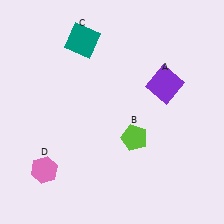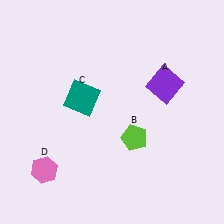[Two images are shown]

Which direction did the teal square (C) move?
The teal square (C) moved down.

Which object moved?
The teal square (C) moved down.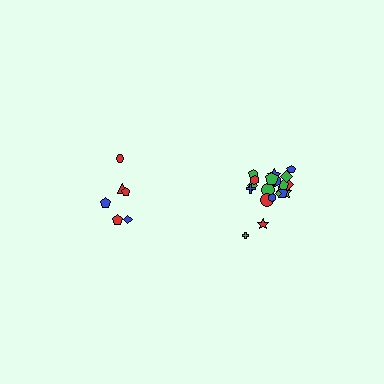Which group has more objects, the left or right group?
The right group.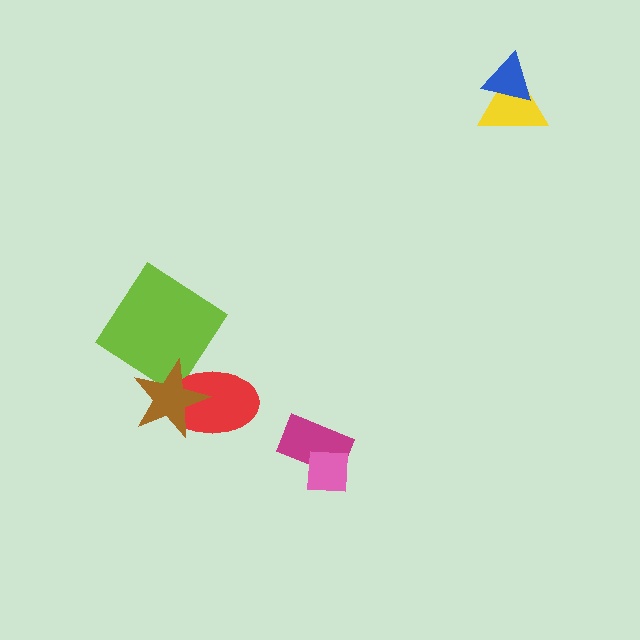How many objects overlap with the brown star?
2 objects overlap with the brown star.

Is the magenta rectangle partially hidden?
Yes, it is partially covered by another shape.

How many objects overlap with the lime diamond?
1 object overlaps with the lime diamond.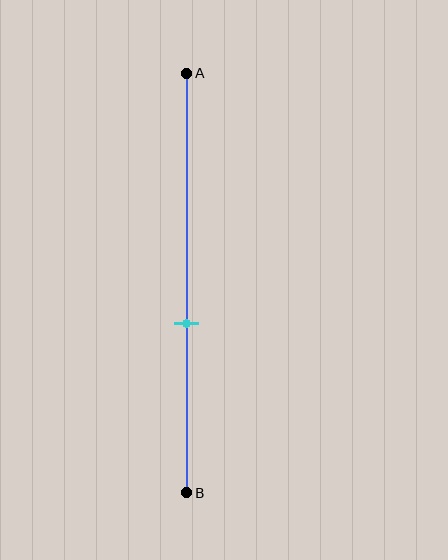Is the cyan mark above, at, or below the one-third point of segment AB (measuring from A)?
The cyan mark is below the one-third point of segment AB.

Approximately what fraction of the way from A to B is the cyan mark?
The cyan mark is approximately 60% of the way from A to B.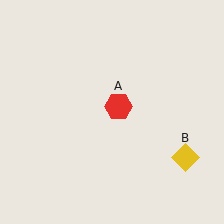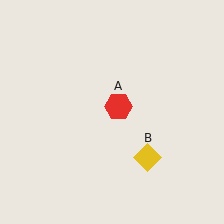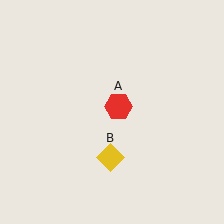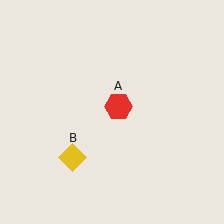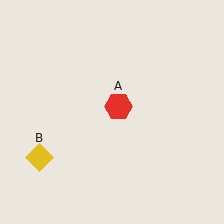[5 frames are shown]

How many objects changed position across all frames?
1 object changed position: yellow diamond (object B).